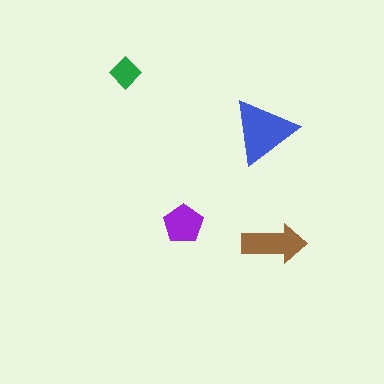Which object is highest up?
The green diamond is topmost.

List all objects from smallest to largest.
The green diamond, the purple pentagon, the brown arrow, the blue triangle.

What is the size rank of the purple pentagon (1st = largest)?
3rd.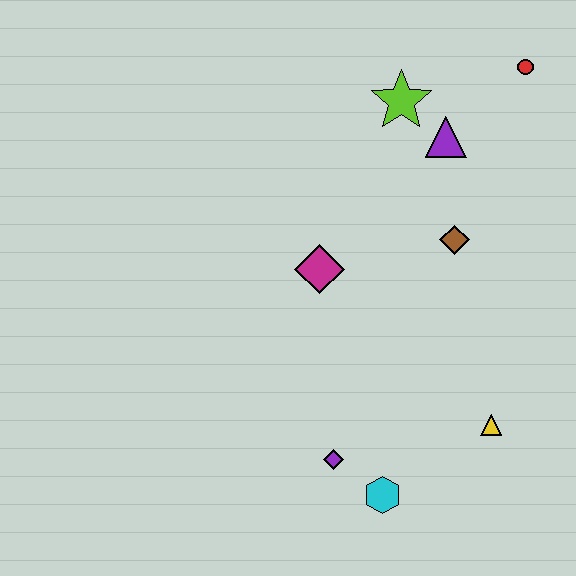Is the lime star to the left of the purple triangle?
Yes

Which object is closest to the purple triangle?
The lime star is closest to the purple triangle.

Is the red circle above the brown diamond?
Yes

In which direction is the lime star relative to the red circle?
The lime star is to the left of the red circle.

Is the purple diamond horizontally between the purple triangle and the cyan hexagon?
No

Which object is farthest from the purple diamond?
The red circle is farthest from the purple diamond.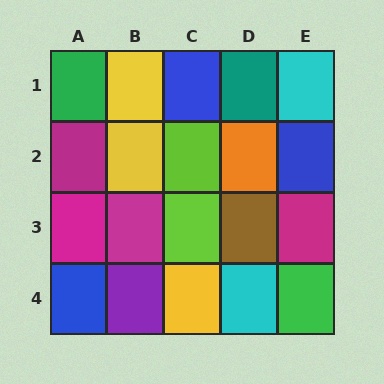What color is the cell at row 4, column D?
Cyan.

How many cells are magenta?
4 cells are magenta.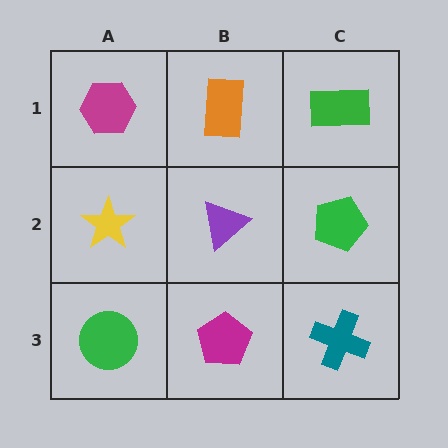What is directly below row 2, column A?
A green circle.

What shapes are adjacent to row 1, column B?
A purple triangle (row 2, column B), a magenta hexagon (row 1, column A), a green rectangle (row 1, column C).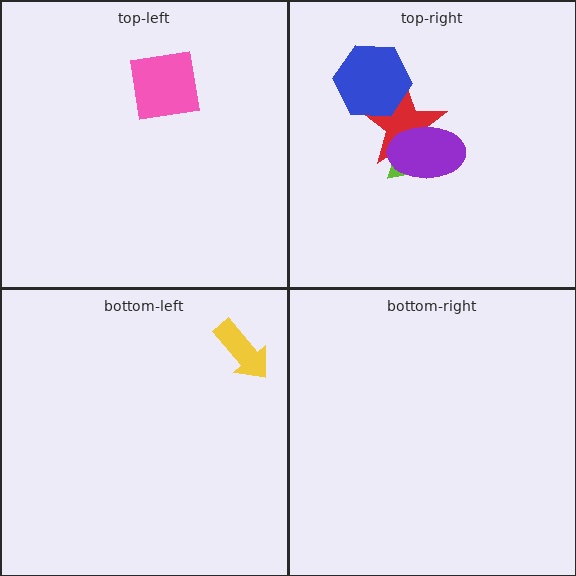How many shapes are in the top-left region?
1.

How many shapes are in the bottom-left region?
1.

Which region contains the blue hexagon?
The top-right region.